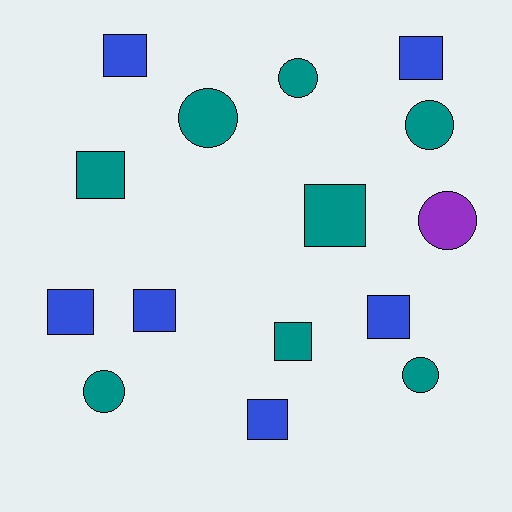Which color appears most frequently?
Teal, with 8 objects.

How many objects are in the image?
There are 15 objects.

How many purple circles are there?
There is 1 purple circle.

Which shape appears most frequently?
Square, with 9 objects.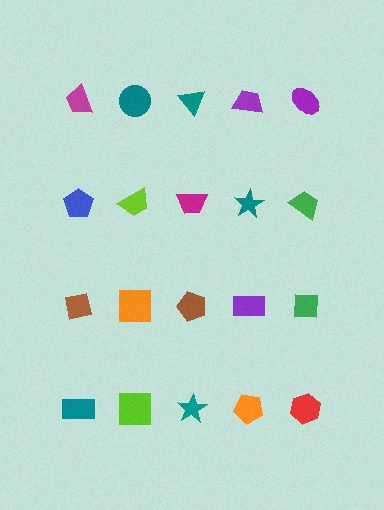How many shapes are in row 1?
5 shapes.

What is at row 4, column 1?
A teal rectangle.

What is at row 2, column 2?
A lime trapezoid.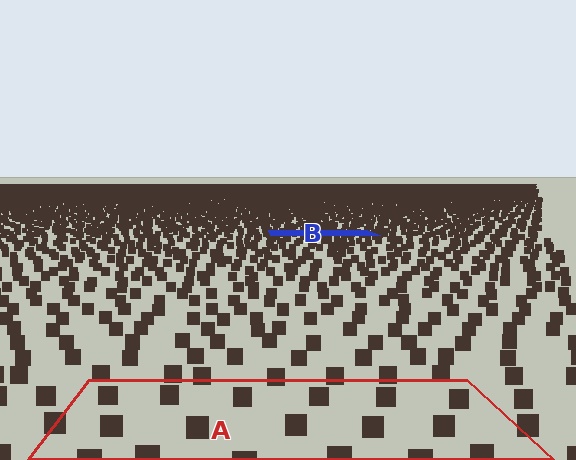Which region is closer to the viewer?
Region A is closer. The texture elements there are larger and more spread out.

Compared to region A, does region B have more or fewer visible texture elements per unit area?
Region B has more texture elements per unit area — they are packed more densely because it is farther away.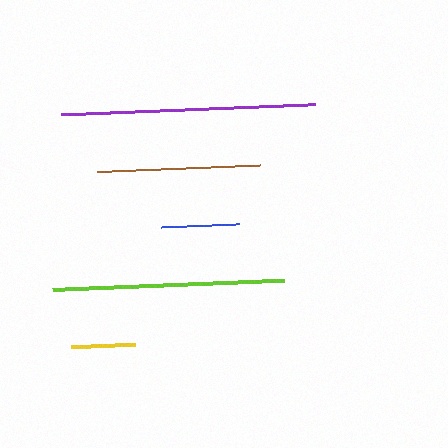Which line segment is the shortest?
The yellow line is the shortest at approximately 64 pixels.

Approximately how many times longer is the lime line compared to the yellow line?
The lime line is approximately 3.6 times the length of the yellow line.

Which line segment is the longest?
The purple line is the longest at approximately 253 pixels.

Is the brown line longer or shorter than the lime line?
The lime line is longer than the brown line.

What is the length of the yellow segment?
The yellow segment is approximately 64 pixels long.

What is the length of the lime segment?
The lime segment is approximately 233 pixels long.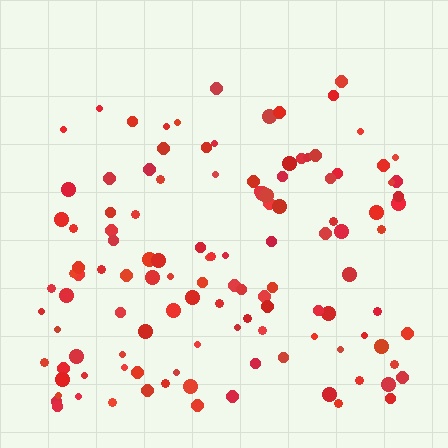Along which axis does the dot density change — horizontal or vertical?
Vertical.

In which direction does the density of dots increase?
From top to bottom, with the bottom side densest.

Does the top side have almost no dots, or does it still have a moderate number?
Still a moderate number, just noticeably fewer than the bottom.